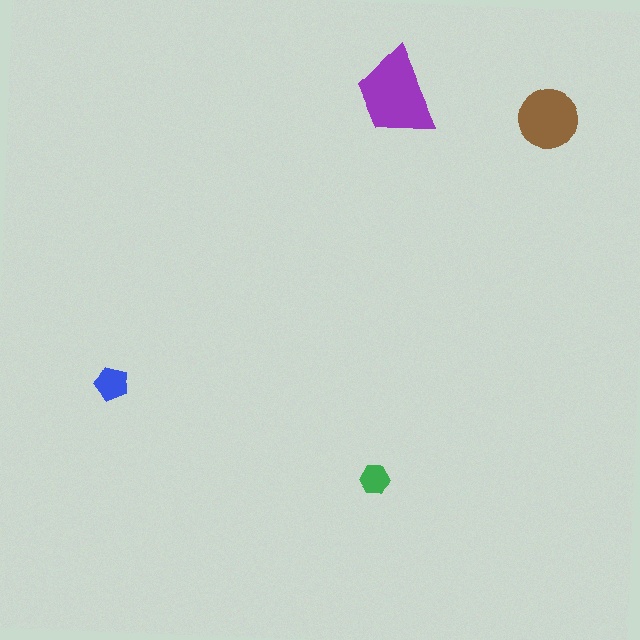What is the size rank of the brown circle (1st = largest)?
2nd.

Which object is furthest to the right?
The brown circle is rightmost.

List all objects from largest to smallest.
The purple trapezoid, the brown circle, the blue pentagon, the green hexagon.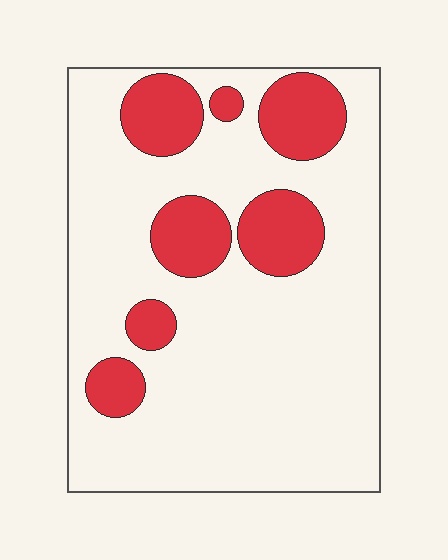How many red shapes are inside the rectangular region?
7.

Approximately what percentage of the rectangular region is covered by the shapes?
Approximately 20%.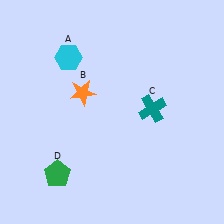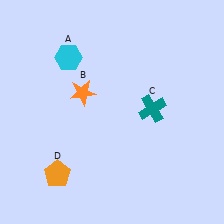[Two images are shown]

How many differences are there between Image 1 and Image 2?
There is 1 difference between the two images.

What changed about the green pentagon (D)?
In Image 1, D is green. In Image 2, it changed to orange.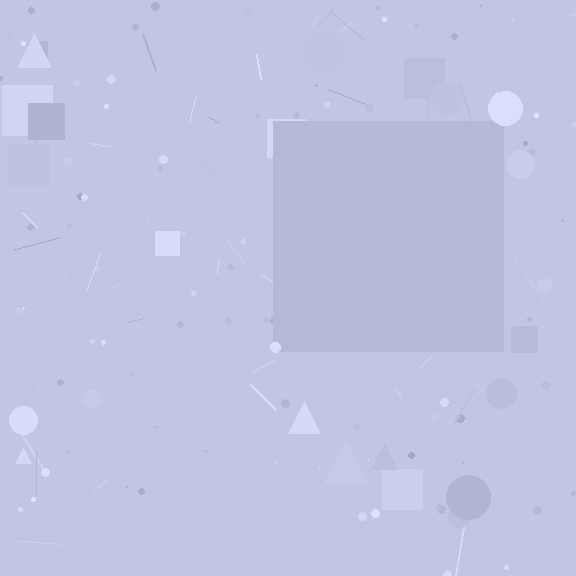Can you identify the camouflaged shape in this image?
The camouflaged shape is a square.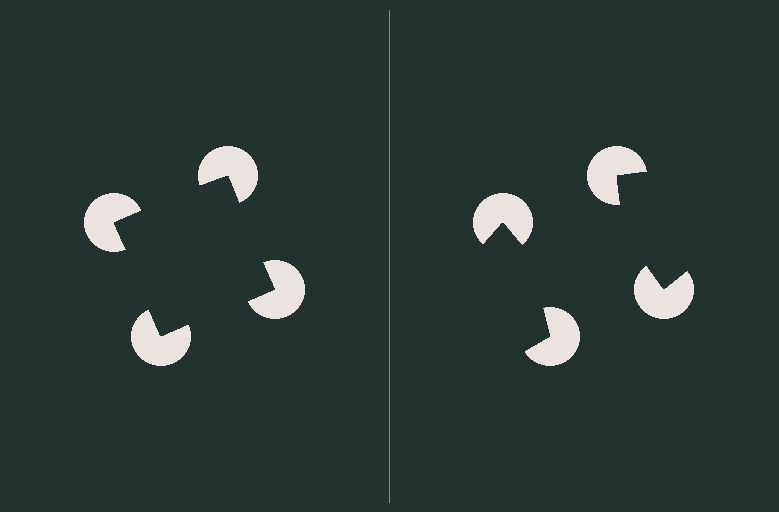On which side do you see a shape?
An illusory square appears on the left side. On the right side the wedge cuts are rotated, so no coherent shape forms.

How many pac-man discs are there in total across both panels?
8 — 4 on each side.